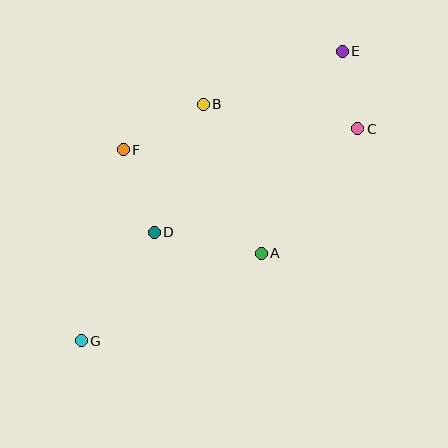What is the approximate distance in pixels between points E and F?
The distance between E and F is approximately 240 pixels.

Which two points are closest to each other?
Points C and E are closest to each other.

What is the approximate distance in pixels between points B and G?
The distance between B and G is approximately 266 pixels.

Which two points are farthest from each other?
Points E and G are farthest from each other.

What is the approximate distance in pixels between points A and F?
The distance between A and F is approximately 173 pixels.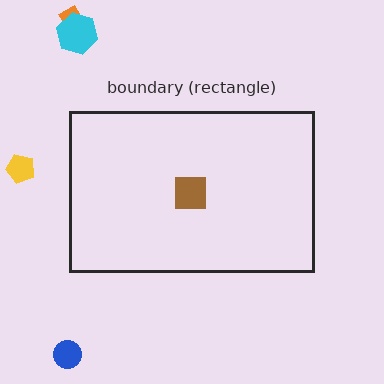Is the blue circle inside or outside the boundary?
Outside.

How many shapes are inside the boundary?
1 inside, 4 outside.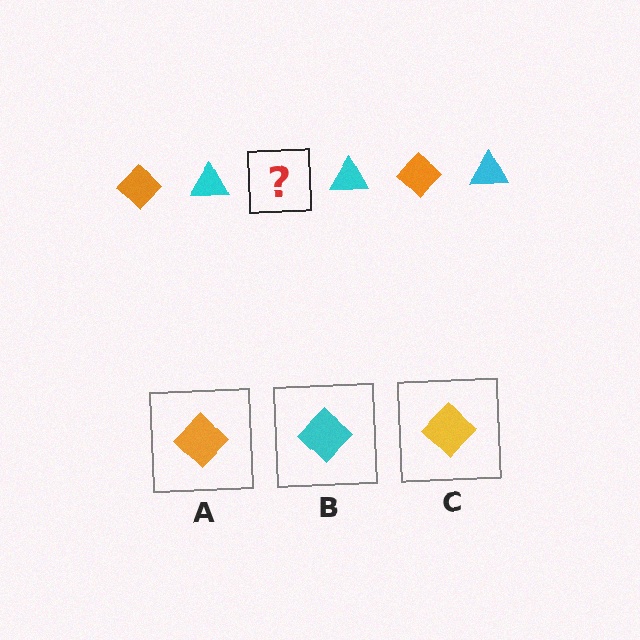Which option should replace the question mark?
Option A.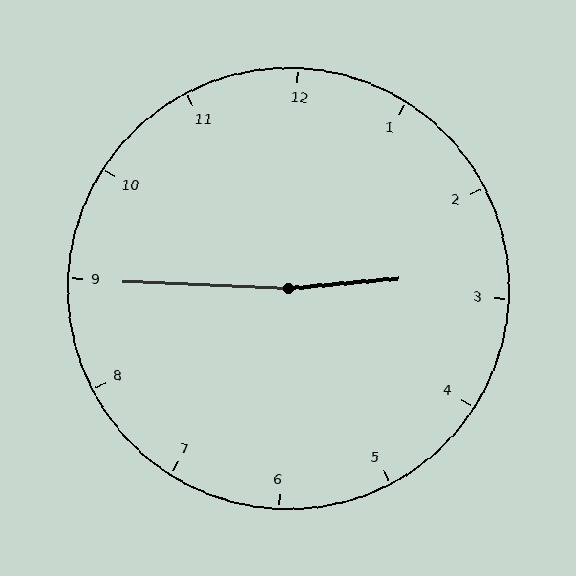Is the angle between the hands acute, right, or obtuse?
It is obtuse.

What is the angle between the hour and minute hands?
Approximately 172 degrees.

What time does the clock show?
2:45.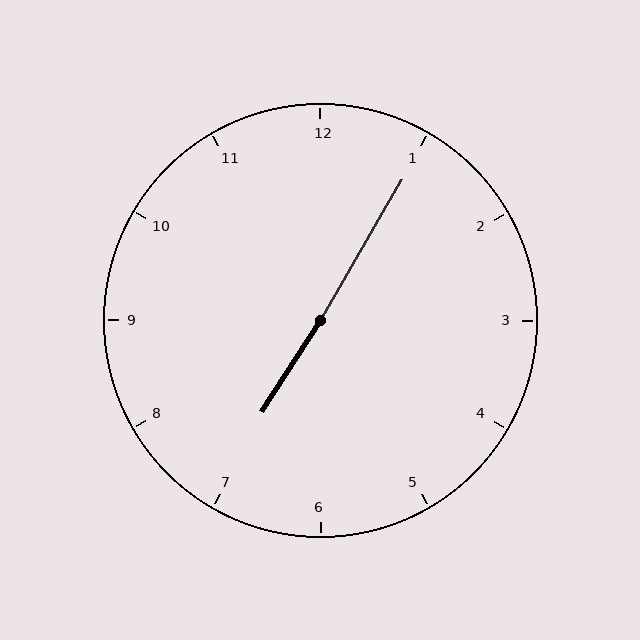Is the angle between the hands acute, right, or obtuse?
It is obtuse.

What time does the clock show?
7:05.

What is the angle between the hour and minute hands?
Approximately 178 degrees.